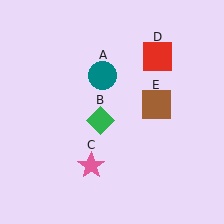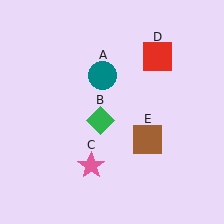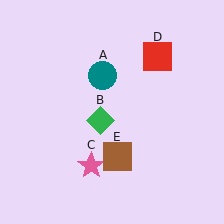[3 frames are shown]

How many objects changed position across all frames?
1 object changed position: brown square (object E).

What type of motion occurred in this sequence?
The brown square (object E) rotated clockwise around the center of the scene.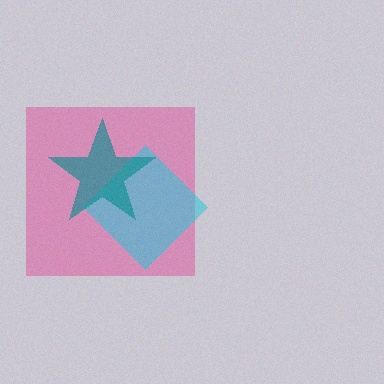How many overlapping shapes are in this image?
There are 3 overlapping shapes in the image.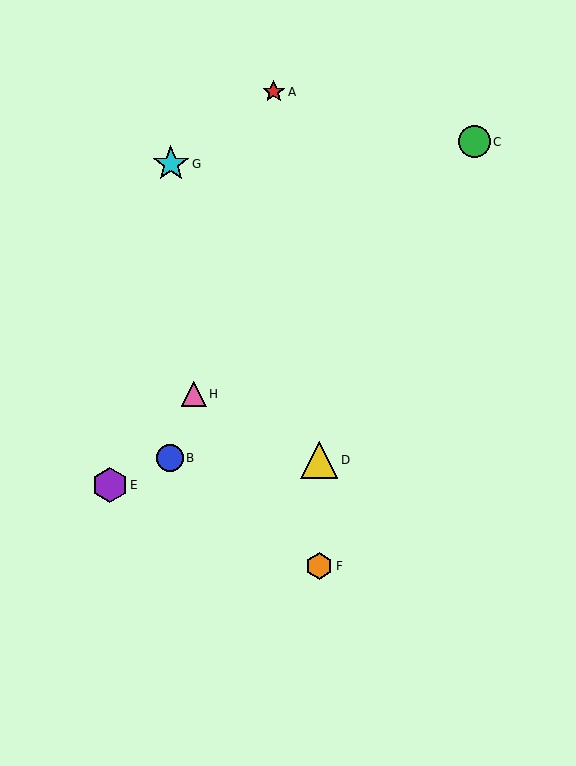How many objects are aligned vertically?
2 objects (D, F) are aligned vertically.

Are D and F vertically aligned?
Yes, both are at x≈319.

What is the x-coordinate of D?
Object D is at x≈319.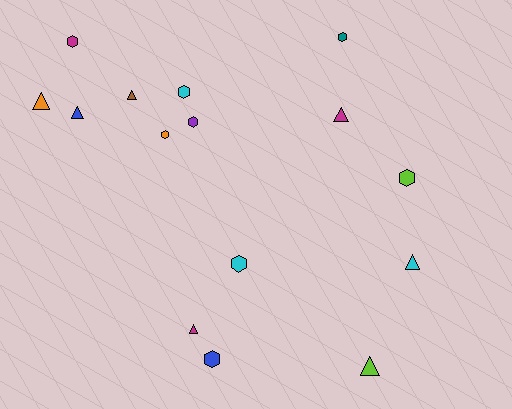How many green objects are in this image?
There are no green objects.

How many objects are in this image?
There are 15 objects.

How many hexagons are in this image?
There are 8 hexagons.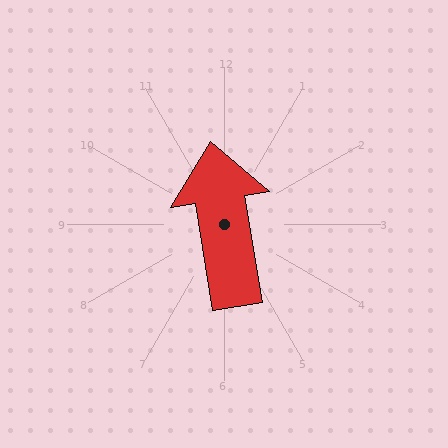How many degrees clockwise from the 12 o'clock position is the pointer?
Approximately 351 degrees.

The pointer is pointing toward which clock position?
Roughly 12 o'clock.